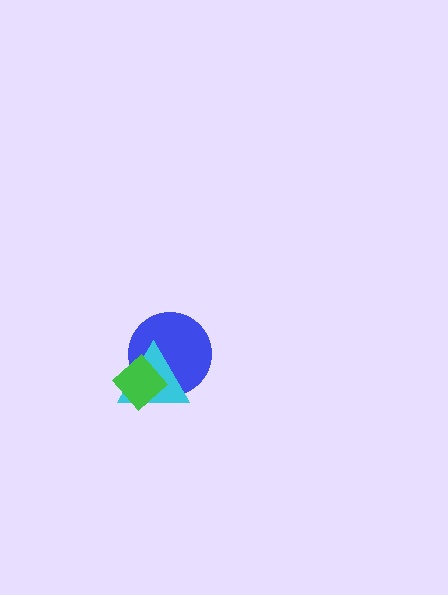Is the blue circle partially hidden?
Yes, it is partially covered by another shape.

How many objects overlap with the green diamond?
2 objects overlap with the green diamond.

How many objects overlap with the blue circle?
2 objects overlap with the blue circle.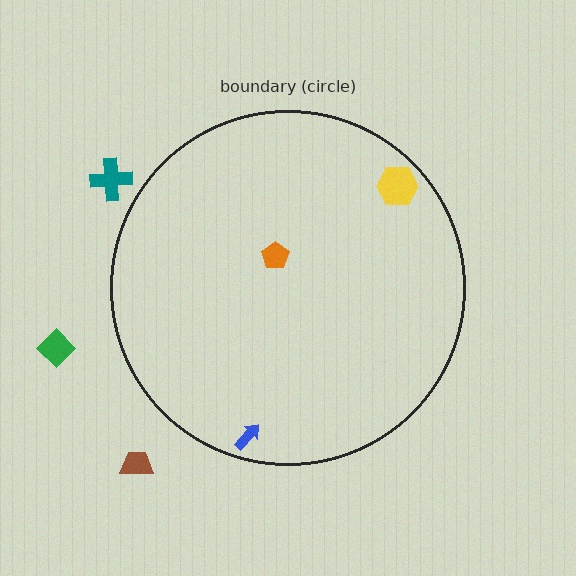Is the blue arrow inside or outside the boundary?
Inside.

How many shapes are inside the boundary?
3 inside, 3 outside.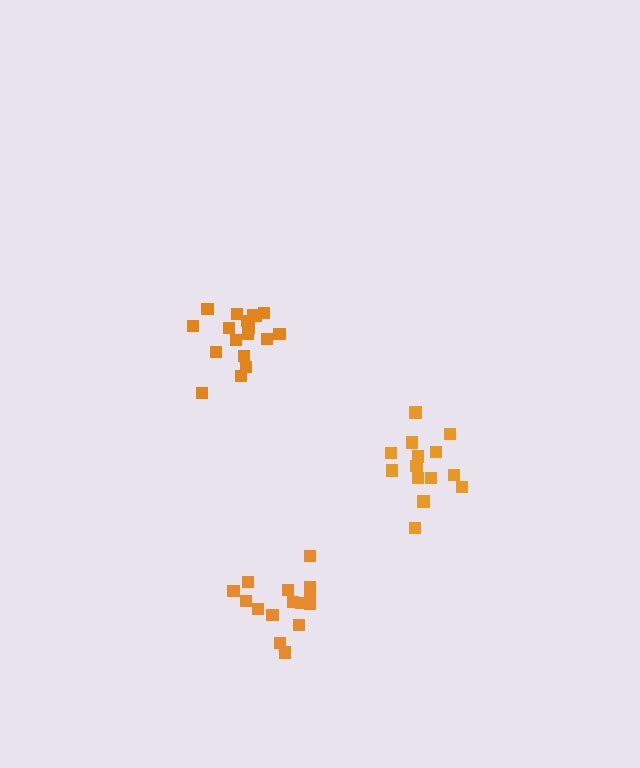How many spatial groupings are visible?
There are 3 spatial groupings.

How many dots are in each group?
Group 1: 14 dots, Group 2: 19 dots, Group 3: 15 dots (48 total).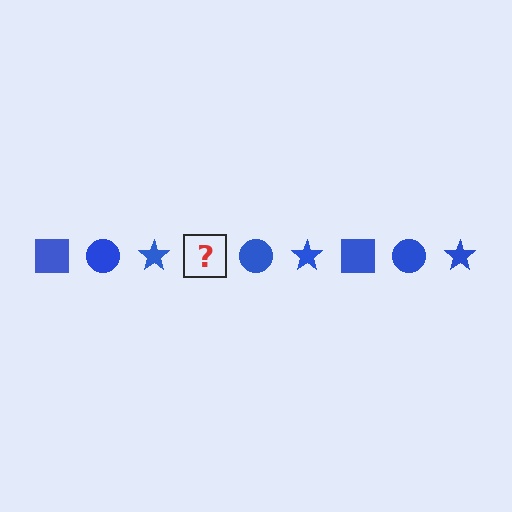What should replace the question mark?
The question mark should be replaced with a blue square.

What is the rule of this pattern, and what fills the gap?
The rule is that the pattern cycles through square, circle, star shapes in blue. The gap should be filled with a blue square.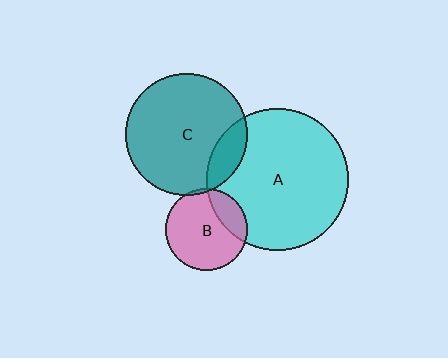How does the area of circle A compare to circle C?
Approximately 1.3 times.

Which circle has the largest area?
Circle A (cyan).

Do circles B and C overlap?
Yes.